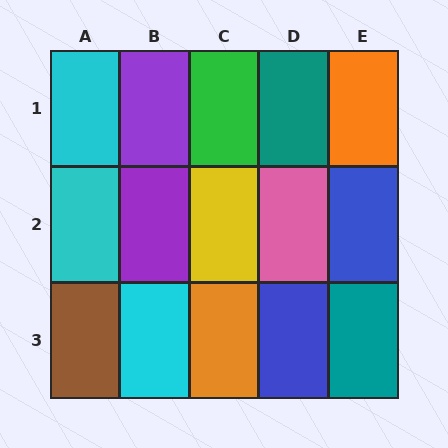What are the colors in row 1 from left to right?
Cyan, purple, green, teal, orange.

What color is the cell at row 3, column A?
Brown.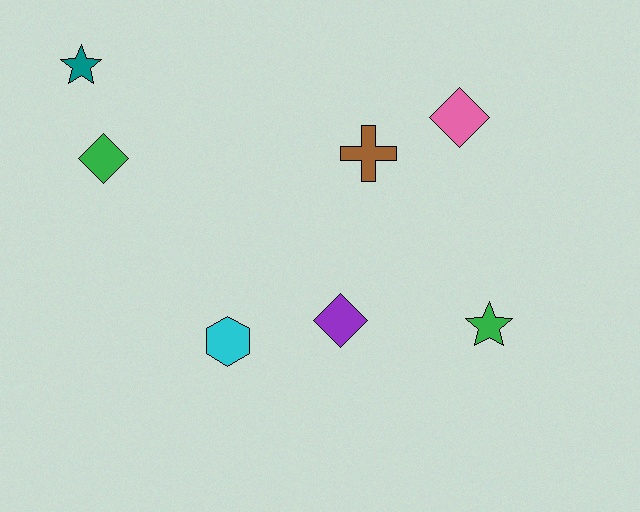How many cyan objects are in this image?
There is 1 cyan object.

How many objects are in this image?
There are 7 objects.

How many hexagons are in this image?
There is 1 hexagon.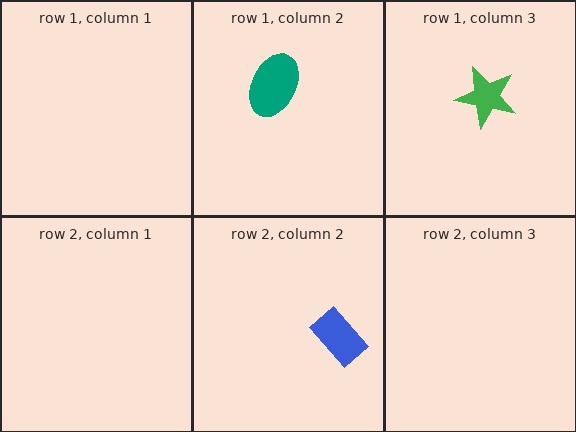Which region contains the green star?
The row 1, column 3 region.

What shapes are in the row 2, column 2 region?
The blue rectangle.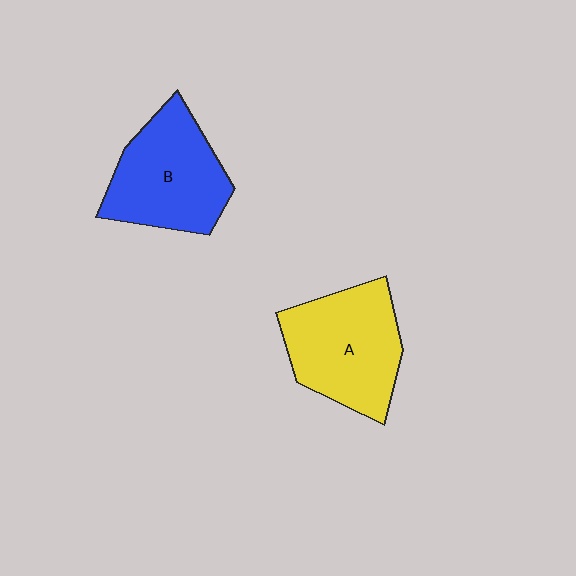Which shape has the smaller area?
Shape B (blue).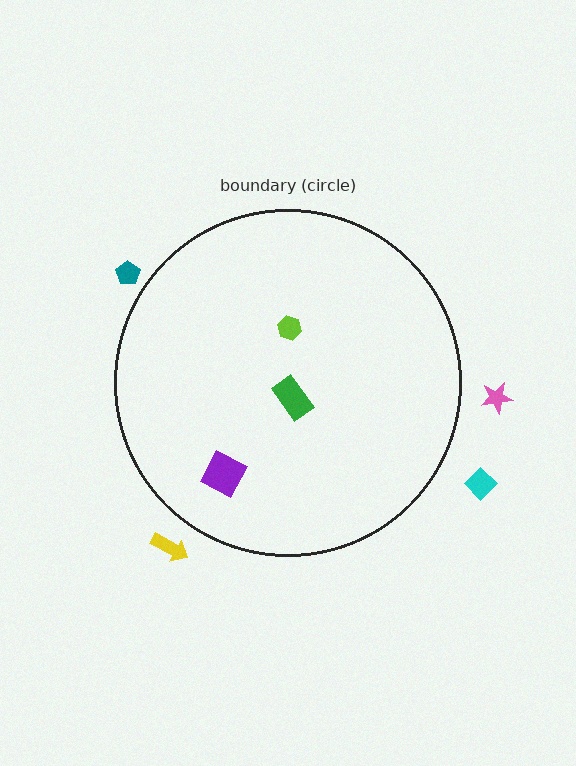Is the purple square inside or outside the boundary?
Inside.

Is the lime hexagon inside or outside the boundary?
Inside.